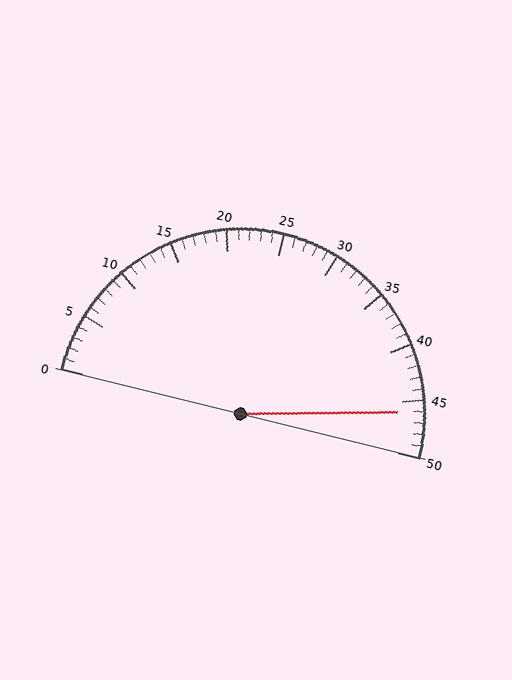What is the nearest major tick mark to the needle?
The nearest major tick mark is 45.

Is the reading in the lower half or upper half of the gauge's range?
The reading is in the upper half of the range (0 to 50).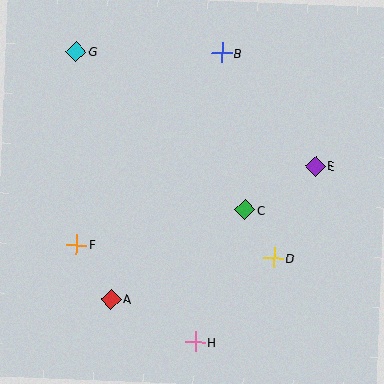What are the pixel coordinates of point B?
Point B is at (222, 53).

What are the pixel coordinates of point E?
Point E is at (315, 166).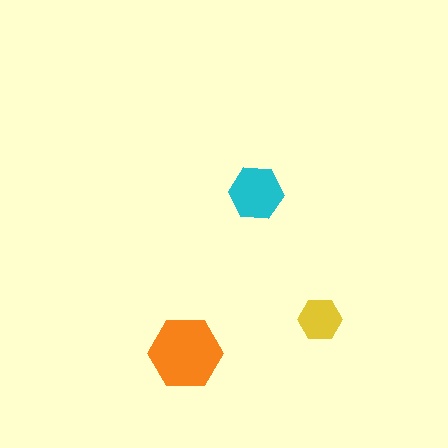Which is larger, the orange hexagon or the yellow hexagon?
The orange one.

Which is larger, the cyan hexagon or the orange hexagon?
The orange one.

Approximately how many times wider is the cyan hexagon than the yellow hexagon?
About 1.5 times wider.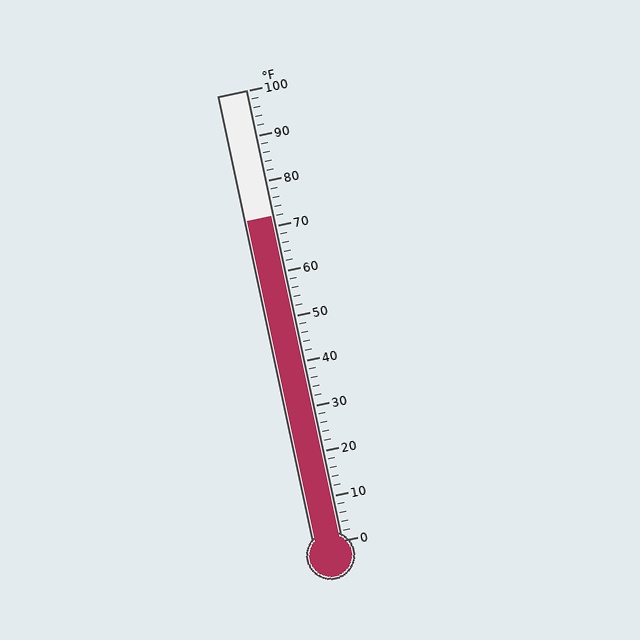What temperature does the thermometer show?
The thermometer shows approximately 72°F.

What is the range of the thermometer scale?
The thermometer scale ranges from 0°F to 100°F.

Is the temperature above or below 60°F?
The temperature is above 60°F.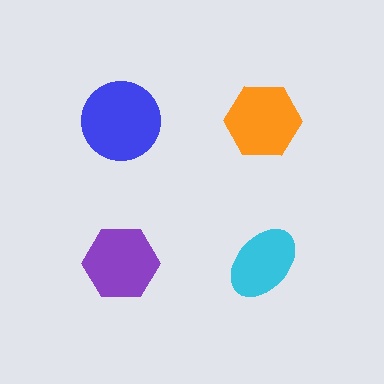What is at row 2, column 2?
A cyan ellipse.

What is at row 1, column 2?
An orange hexagon.